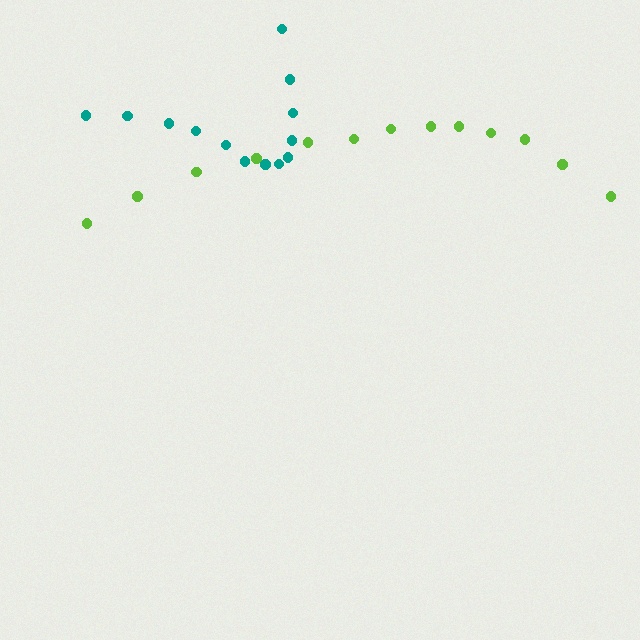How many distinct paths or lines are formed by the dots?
There are 2 distinct paths.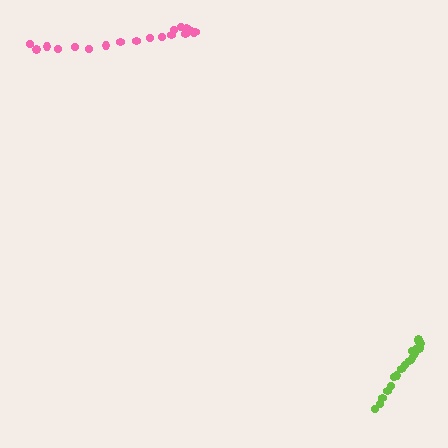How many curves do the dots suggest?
There are 2 distinct paths.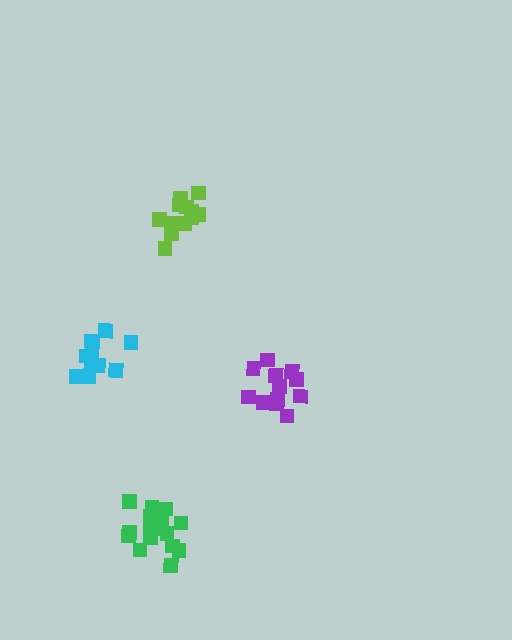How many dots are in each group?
Group 1: 13 dots, Group 2: 12 dots, Group 3: 11 dots, Group 4: 16 dots (52 total).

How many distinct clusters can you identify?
There are 4 distinct clusters.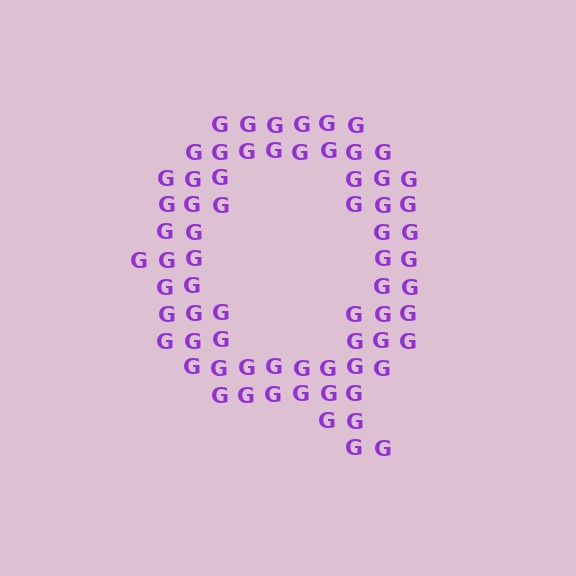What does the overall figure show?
The overall figure shows the letter Q.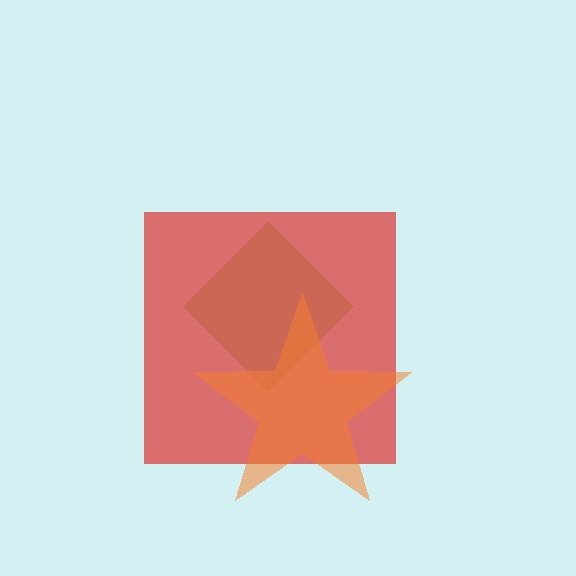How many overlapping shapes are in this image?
There are 3 overlapping shapes in the image.